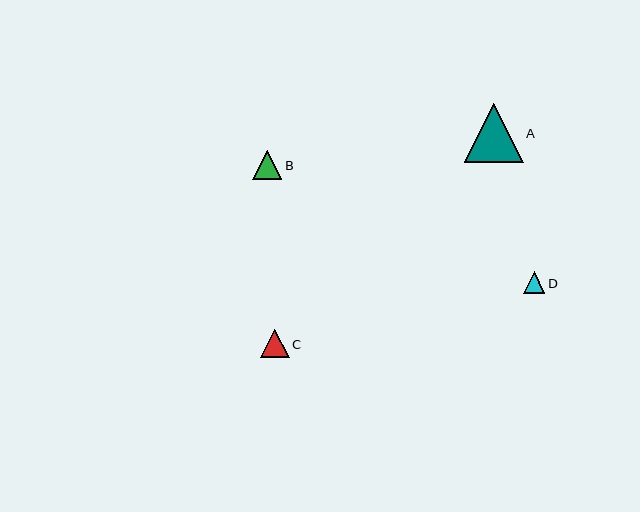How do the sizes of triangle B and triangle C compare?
Triangle B and triangle C are approximately the same size.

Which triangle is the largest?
Triangle A is the largest with a size of approximately 59 pixels.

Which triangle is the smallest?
Triangle D is the smallest with a size of approximately 22 pixels.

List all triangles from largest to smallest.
From largest to smallest: A, B, C, D.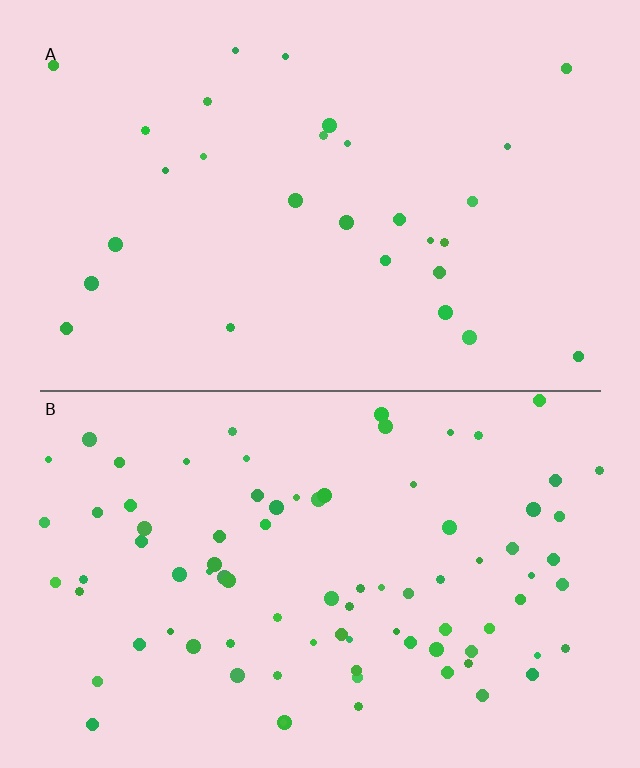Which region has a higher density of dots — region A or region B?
B (the bottom).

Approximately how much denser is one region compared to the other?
Approximately 3.0× — region B over region A.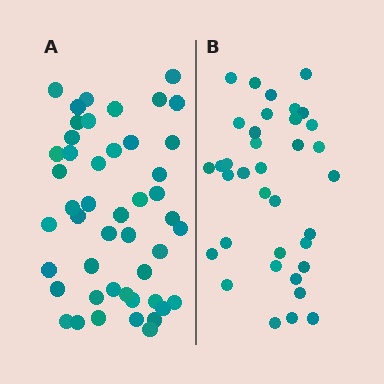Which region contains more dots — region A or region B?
Region A (the left region) has more dots.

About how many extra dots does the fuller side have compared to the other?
Region A has roughly 12 or so more dots than region B.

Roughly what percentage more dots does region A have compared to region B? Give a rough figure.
About 30% more.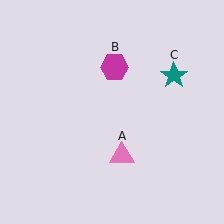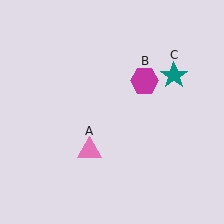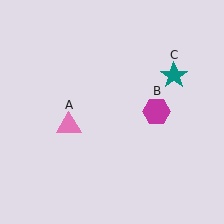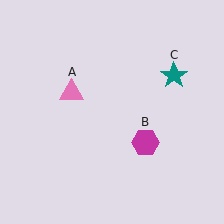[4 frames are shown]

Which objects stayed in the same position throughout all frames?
Teal star (object C) remained stationary.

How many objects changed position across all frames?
2 objects changed position: pink triangle (object A), magenta hexagon (object B).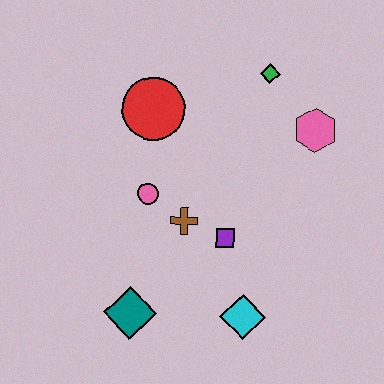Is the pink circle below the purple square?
No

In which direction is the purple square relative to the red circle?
The purple square is below the red circle.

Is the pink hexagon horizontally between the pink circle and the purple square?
No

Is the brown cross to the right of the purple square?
No